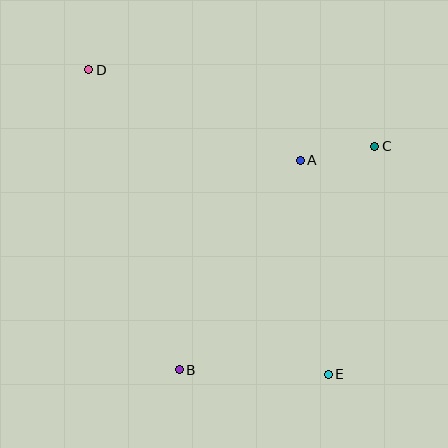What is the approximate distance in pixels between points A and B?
The distance between A and B is approximately 242 pixels.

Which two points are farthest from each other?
Points D and E are farthest from each other.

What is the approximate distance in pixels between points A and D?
The distance between A and D is approximately 230 pixels.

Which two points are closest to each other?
Points A and C are closest to each other.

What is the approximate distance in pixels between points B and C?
The distance between B and C is approximately 297 pixels.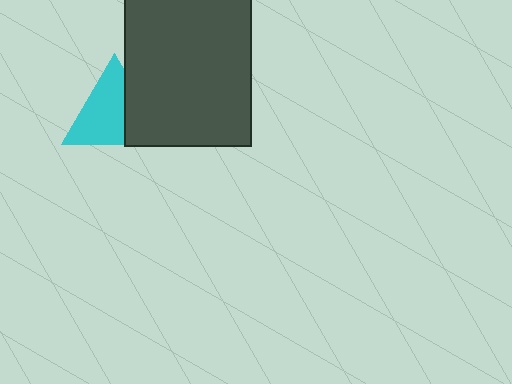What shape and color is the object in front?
The object in front is a dark gray rectangle.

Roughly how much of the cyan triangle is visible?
Most of it is visible (roughly 65%).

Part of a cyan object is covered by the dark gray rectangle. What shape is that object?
It is a triangle.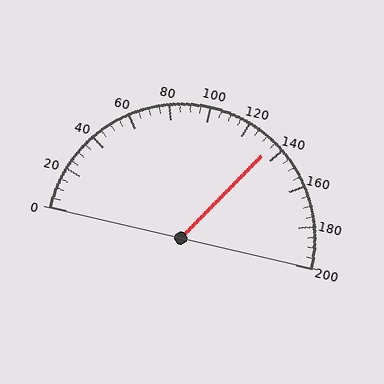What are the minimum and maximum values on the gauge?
The gauge ranges from 0 to 200.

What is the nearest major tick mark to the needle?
The nearest major tick mark is 140.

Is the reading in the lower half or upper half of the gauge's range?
The reading is in the upper half of the range (0 to 200).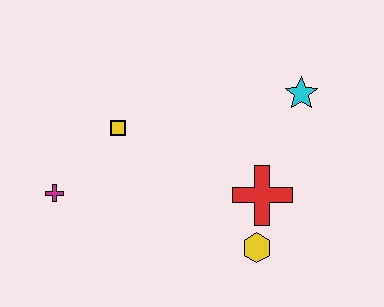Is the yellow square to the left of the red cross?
Yes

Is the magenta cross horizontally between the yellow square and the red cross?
No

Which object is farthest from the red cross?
The magenta cross is farthest from the red cross.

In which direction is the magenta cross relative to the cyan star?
The magenta cross is to the left of the cyan star.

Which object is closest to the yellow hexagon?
The red cross is closest to the yellow hexagon.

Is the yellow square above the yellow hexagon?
Yes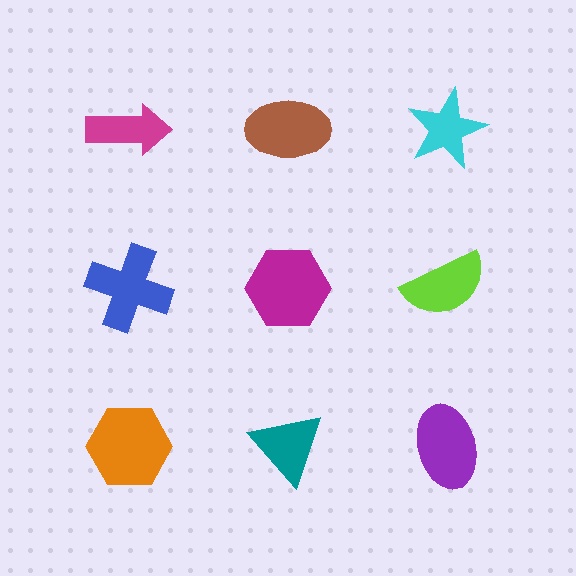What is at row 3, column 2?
A teal triangle.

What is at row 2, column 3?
A lime semicircle.